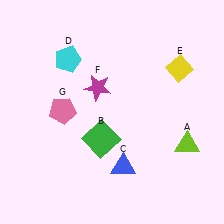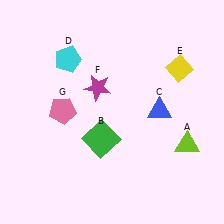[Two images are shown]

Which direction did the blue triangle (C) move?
The blue triangle (C) moved up.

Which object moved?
The blue triangle (C) moved up.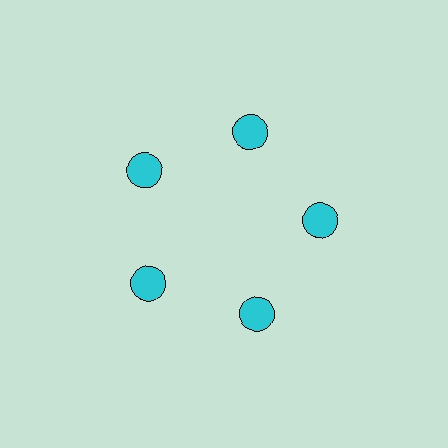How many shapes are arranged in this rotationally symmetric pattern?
There are 5 shapes, arranged in 5 groups of 1.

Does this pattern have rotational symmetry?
Yes, this pattern has 5-fold rotational symmetry. It looks the same after rotating 72 degrees around the center.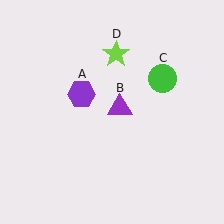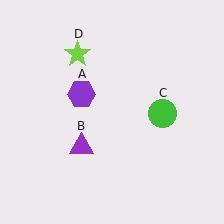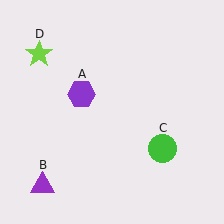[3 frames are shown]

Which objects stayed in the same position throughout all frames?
Purple hexagon (object A) remained stationary.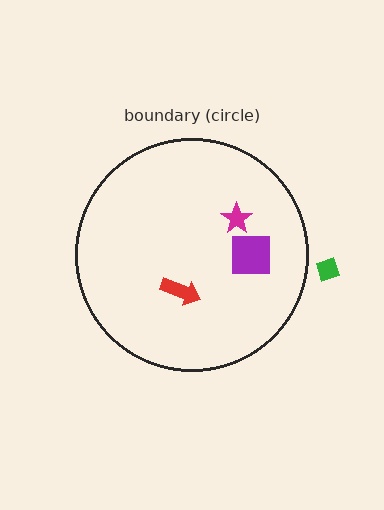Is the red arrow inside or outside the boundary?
Inside.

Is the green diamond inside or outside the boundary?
Outside.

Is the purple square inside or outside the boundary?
Inside.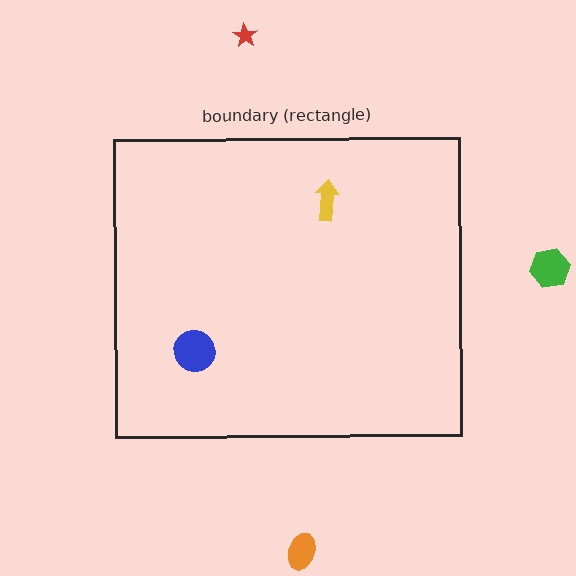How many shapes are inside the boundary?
2 inside, 3 outside.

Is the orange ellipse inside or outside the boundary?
Outside.